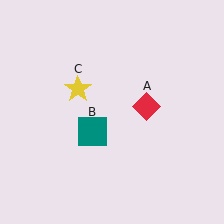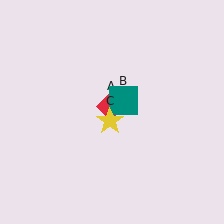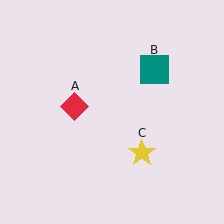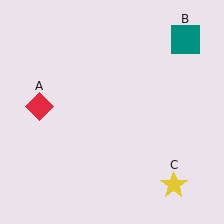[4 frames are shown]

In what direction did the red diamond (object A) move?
The red diamond (object A) moved left.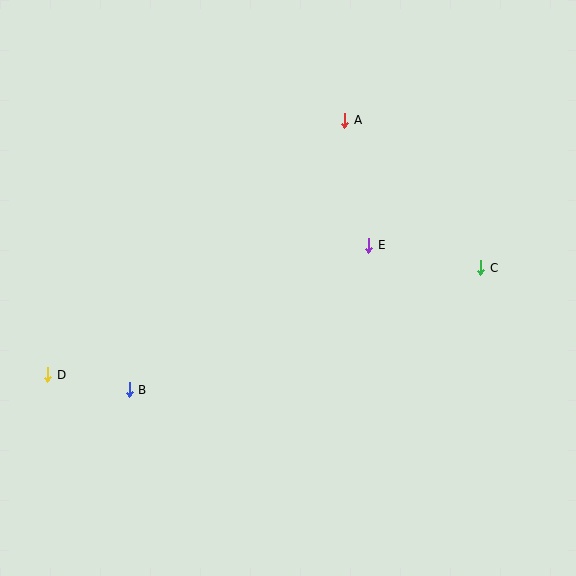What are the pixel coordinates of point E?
Point E is at (369, 245).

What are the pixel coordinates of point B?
Point B is at (129, 390).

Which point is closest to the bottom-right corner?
Point C is closest to the bottom-right corner.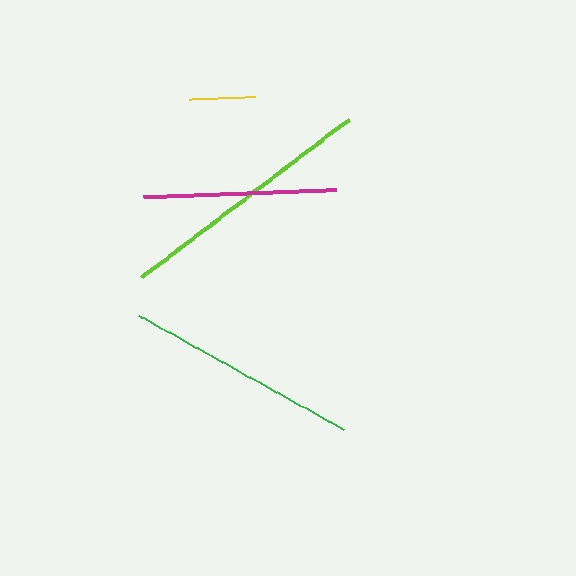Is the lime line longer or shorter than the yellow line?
The lime line is longer than the yellow line.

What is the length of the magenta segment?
The magenta segment is approximately 194 pixels long.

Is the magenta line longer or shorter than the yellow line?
The magenta line is longer than the yellow line.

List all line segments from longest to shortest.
From longest to shortest: lime, green, magenta, yellow.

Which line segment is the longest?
The lime line is the longest at approximately 260 pixels.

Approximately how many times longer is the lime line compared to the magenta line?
The lime line is approximately 1.3 times the length of the magenta line.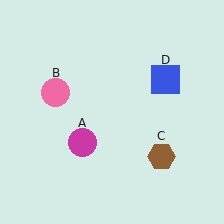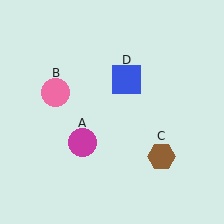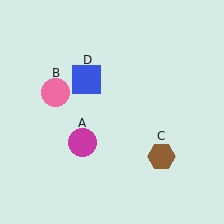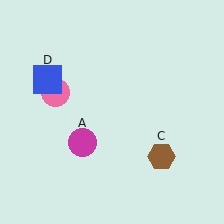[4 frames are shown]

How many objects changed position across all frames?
1 object changed position: blue square (object D).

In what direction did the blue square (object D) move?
The blue square (object D) moved left.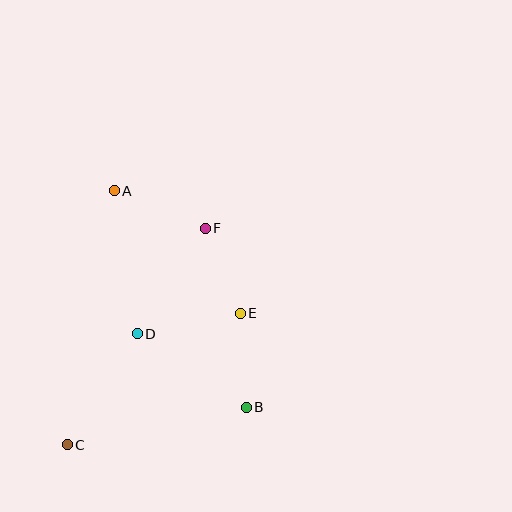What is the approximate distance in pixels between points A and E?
The distance between A and E is approximately 175 pixels.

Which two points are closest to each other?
Points E and F are closest to each other.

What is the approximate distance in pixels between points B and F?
The distance between B and F is approximately 183 pixels.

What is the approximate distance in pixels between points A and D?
The distance between A and D is approximately 145 pixels.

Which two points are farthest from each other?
Points A and C are farthest from each other.